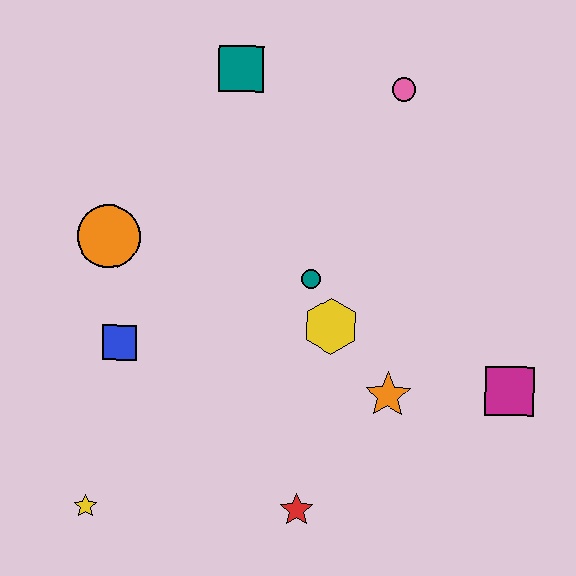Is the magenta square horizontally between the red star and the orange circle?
No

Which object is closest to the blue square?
The orange circle is closest to the blue square.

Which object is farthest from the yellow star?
The pink circle is farthest from the yellow star.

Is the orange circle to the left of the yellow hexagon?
Yes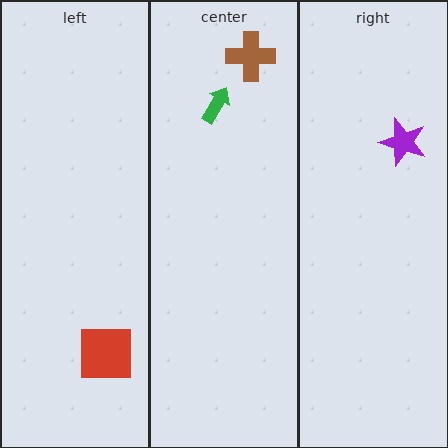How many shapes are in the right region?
1.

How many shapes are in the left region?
1.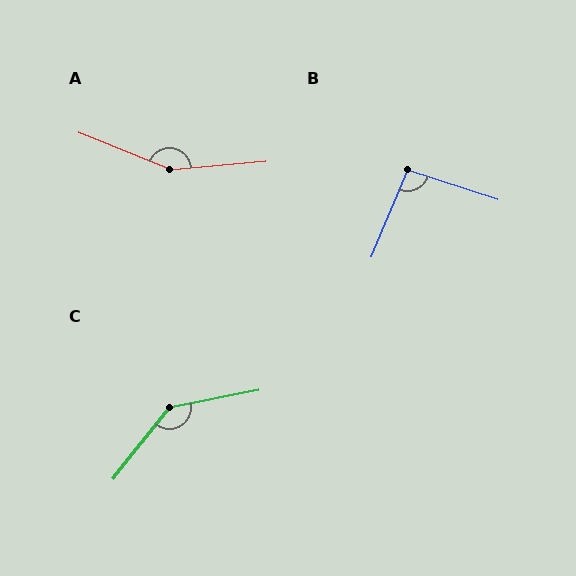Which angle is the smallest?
B, at approximately 94 degrees.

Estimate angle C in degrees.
Approximately 140 degrees.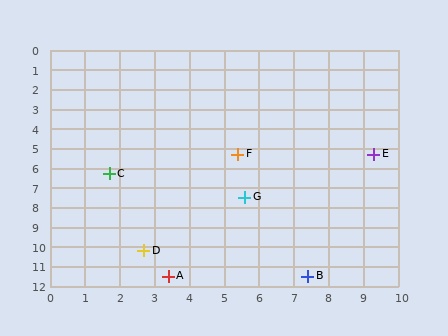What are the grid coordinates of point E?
Point E is at approximately (9.3, 5.3).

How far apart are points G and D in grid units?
Points G and D are about 4.0 grid units apart.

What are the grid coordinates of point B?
Point B is at approximately (7.4, 11.5).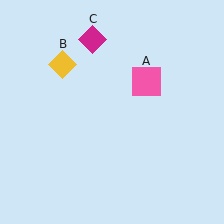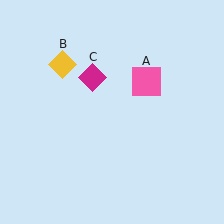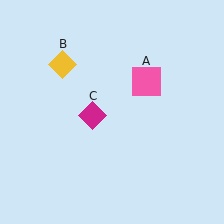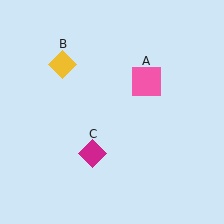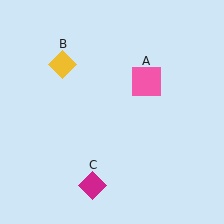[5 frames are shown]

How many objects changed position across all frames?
1 object changed position: magenta diamond (object C).